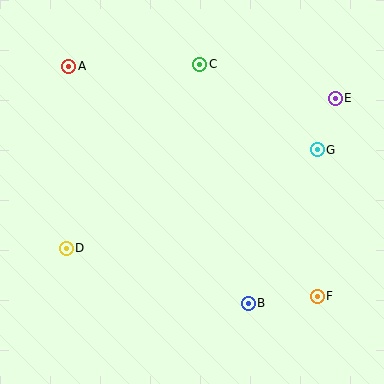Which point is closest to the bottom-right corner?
Point F is closest to the bottom-right corner.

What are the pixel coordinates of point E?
Point E is at (335, 98).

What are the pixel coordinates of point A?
Point A is at (69, 66).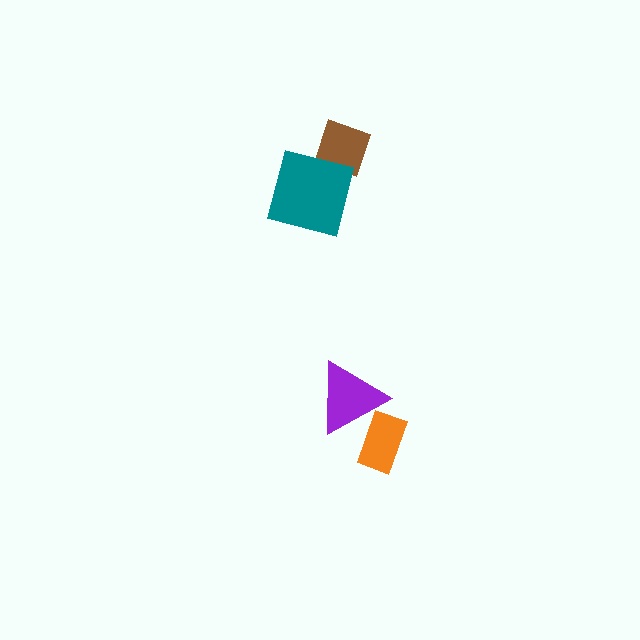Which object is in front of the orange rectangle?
The purple triangle is in front of the orange rectangle.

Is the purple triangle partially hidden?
No, no other shape covers it.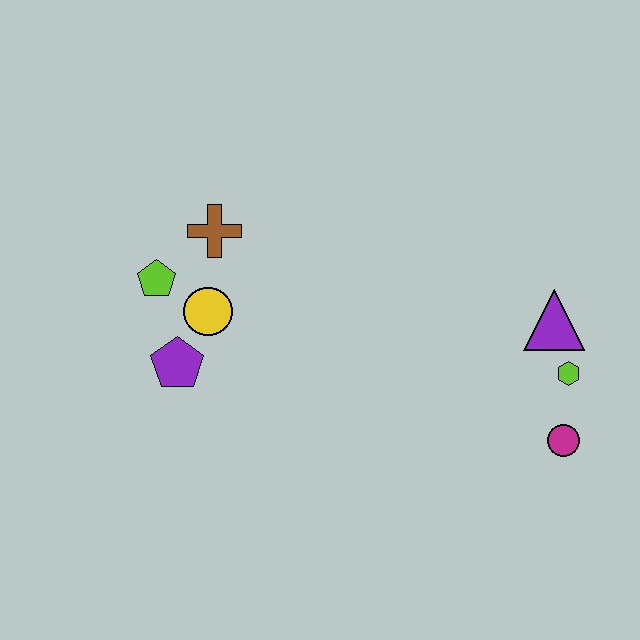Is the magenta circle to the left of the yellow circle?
No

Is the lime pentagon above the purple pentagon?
Yes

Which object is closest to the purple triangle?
The lime hexagon is closest to the purple triangle.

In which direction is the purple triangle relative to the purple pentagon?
The purple triangle is to the right of the purple pentagon.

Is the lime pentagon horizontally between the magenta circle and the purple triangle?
No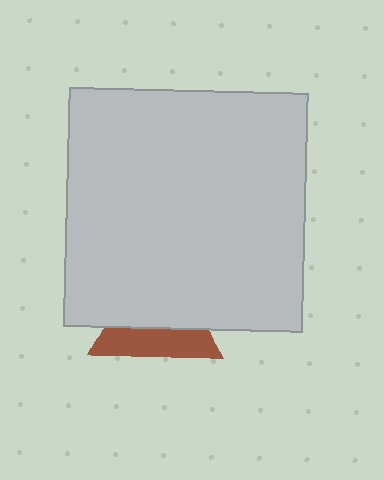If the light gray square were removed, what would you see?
You would see the complete brown triangle.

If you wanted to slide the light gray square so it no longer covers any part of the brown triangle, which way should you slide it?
Slide it up — that is the most direct way to separate the two shapes.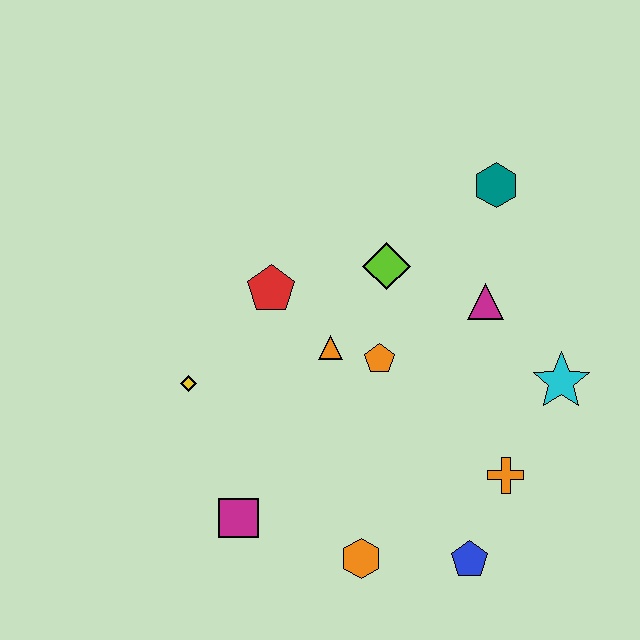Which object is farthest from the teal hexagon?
The magenta square is farthest from the teal hexagon.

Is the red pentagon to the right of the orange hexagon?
No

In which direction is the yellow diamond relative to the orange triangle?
The yellow diamond is to the left of the orange triangle.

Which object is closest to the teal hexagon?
The magenta triangle is closest to the teal hexagon.